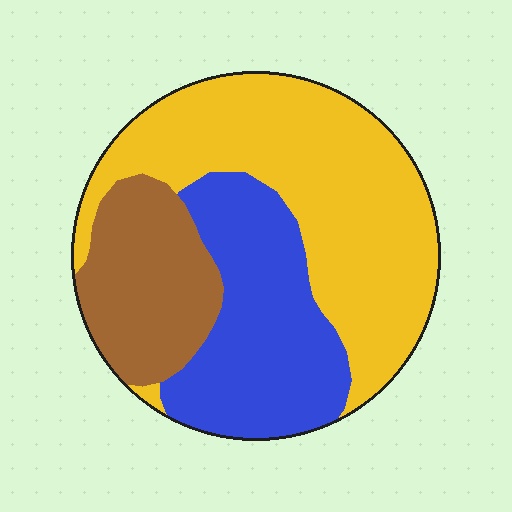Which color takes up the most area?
Yellow, at roughly 50%.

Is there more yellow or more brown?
Yellow.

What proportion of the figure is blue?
Blue takes up between a sixth and a third of the figure.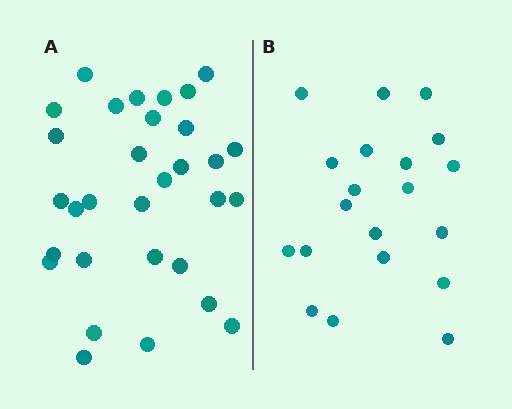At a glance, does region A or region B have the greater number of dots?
Region A (the left region) has more dots.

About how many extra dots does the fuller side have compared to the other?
Region A has roughly 12 or so more dots than region B.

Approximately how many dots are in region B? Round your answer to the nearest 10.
About 20 dots.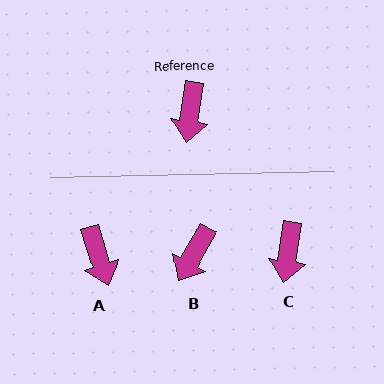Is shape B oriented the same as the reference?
No, it is off by about 21 degrees.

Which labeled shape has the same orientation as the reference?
C.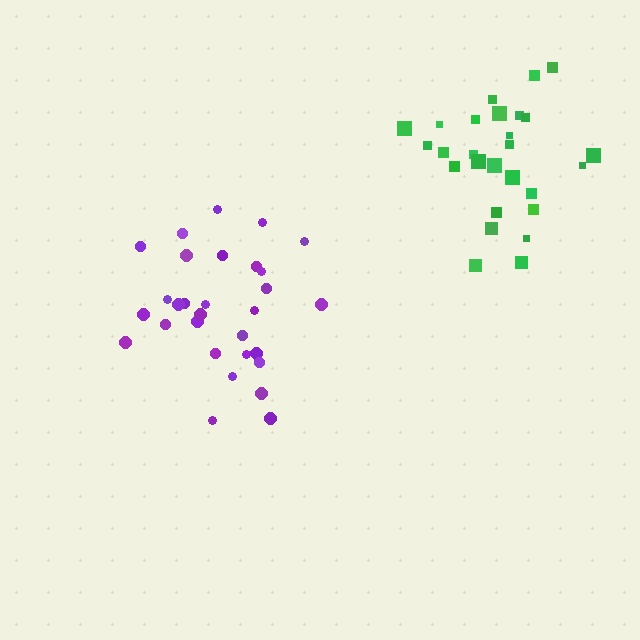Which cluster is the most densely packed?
Green.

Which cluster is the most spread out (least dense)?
Purple.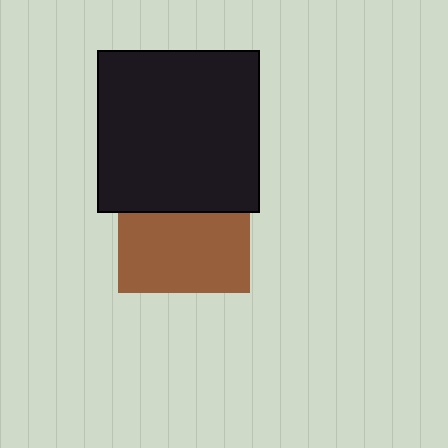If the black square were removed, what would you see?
You would see the complete brown square.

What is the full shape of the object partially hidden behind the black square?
The partially hidden object is a brown square.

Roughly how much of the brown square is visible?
About half of it is visible (roughly 61%).